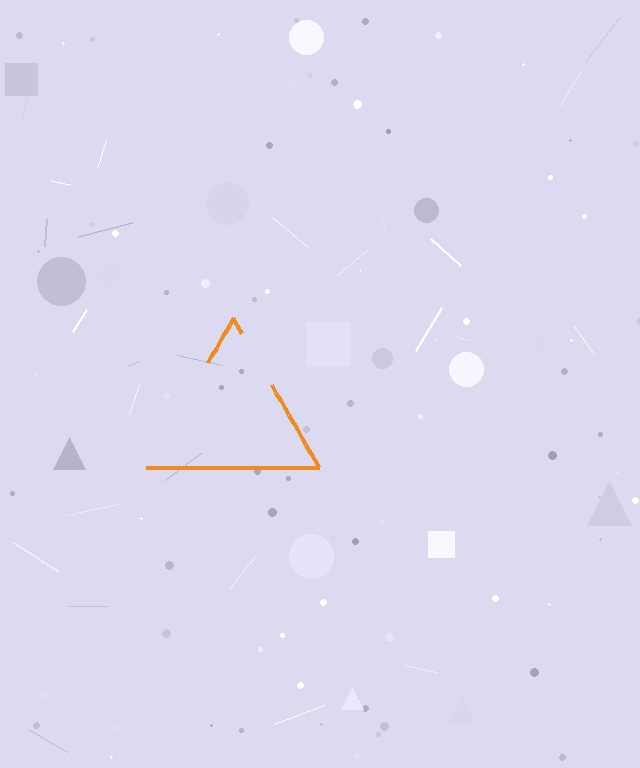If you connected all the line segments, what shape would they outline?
They would outline a triangle.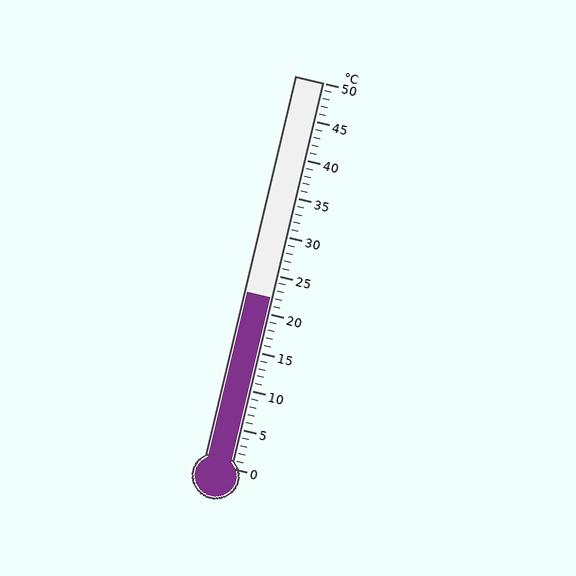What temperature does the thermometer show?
The thermometer shows approximately 22°C.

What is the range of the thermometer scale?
The thermometer scale ranges from 0°C to 50°C.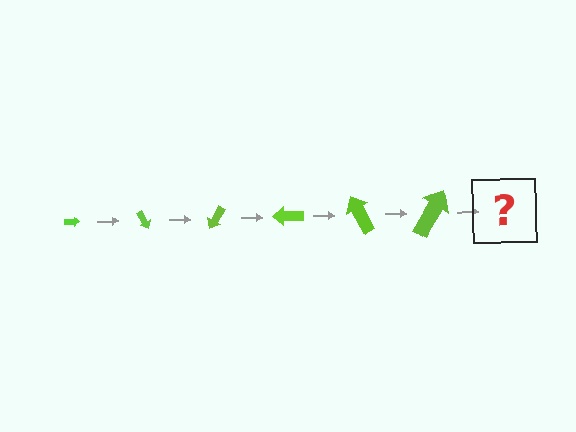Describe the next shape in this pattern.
It should be an arrow, larger than the previous one and rotated 360 degrees from the start.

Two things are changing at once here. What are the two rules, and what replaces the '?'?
The two rules are that the arrow grows larger each step and it rotates 60 degrees each step. The '?' should be an arrow, larger than the previous one and rotated 360 degrees from the start.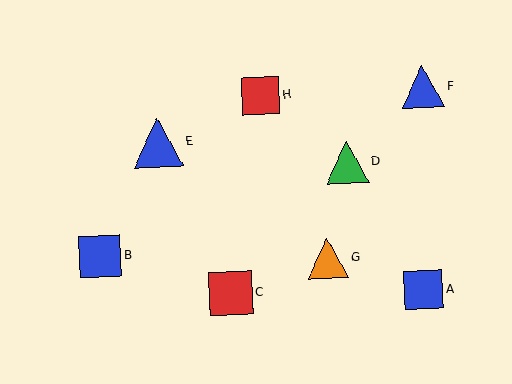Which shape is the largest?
The blue triangle (labeled E) is the largest.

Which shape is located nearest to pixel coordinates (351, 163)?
The green triangle (labeled D) at (347, 163) is nearest to that location.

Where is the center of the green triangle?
The center of the green triangle is at (347, 163).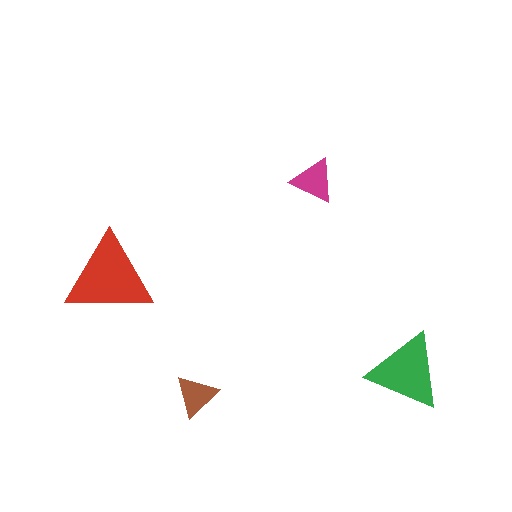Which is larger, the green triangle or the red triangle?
The red one.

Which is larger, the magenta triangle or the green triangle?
The green one.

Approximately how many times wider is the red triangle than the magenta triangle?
About 2 times wider.